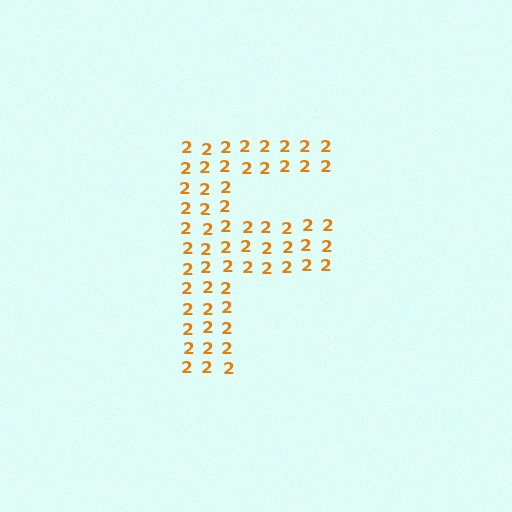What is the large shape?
The large shape is the letter F.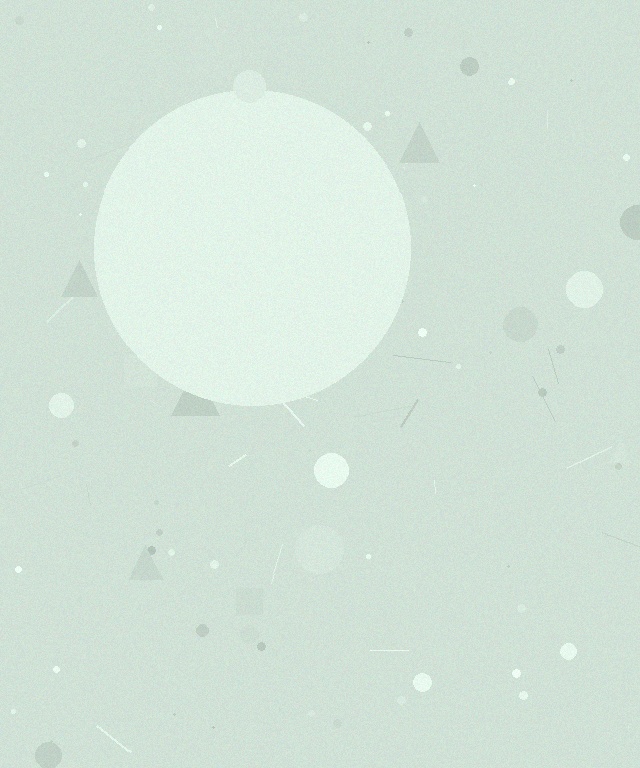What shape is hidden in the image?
A circle is hidden in the image.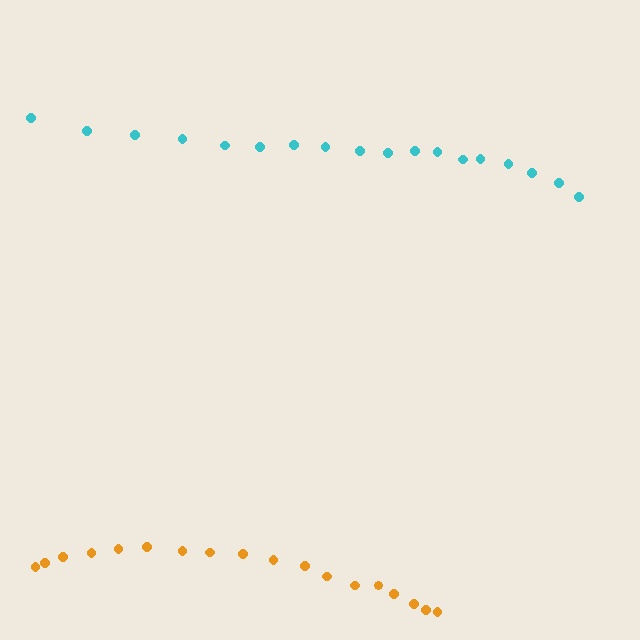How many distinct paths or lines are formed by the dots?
There are 2 distinct paths.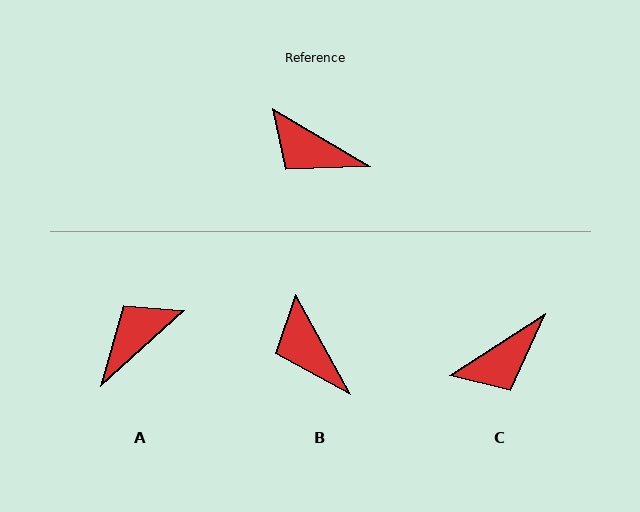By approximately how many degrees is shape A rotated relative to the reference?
Approximately 108 degrees clockwise.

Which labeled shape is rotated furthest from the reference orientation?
A, about 108 degrees away.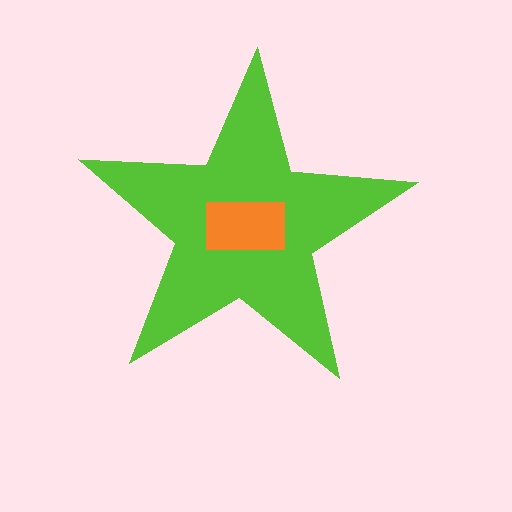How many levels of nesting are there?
2.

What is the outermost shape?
The lime star.